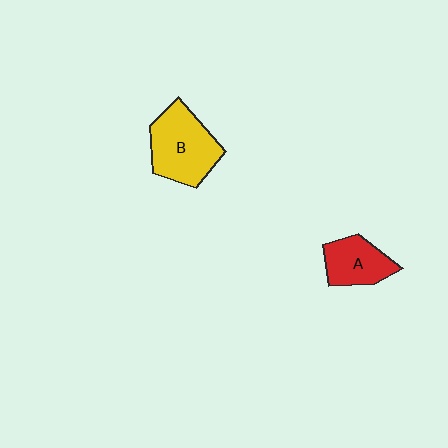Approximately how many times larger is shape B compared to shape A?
Approximately 1.5 times.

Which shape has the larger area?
Shape B (yellow).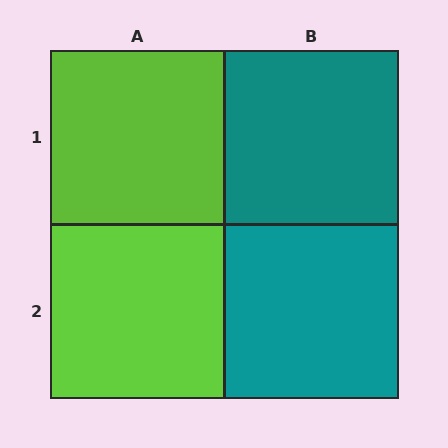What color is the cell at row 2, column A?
Lime.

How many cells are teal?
2 cells are teal.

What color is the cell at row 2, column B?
Teal.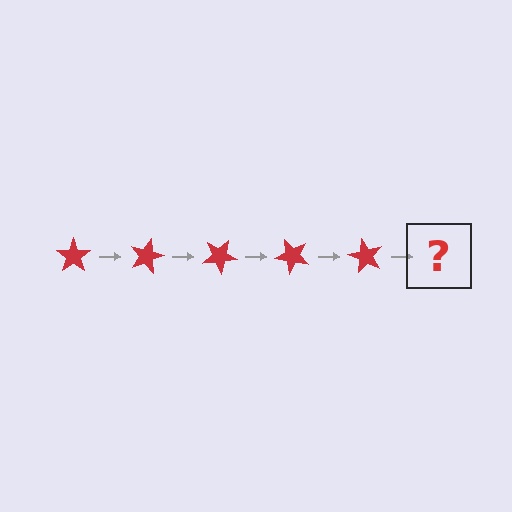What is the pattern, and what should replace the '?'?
The pattern is that the star rotates 15 degrees each step. The '?' should be a red star rotated 75 degrees.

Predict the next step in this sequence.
The next step is a red star rotated 75 degrees.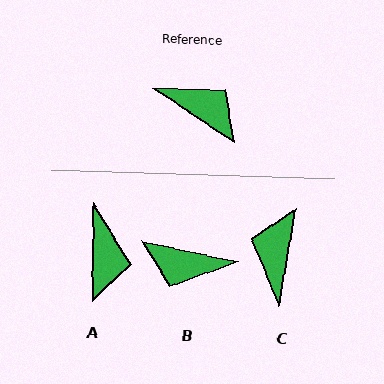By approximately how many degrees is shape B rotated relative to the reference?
Approximately 159 degrees clockwise.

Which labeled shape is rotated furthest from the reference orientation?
B, about 159 degrees away.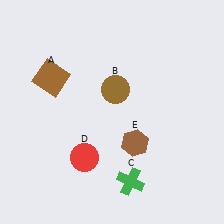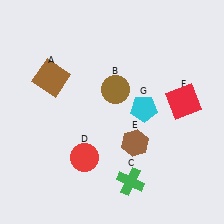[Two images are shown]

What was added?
A red square (F), a cyan pentagon (G) were added in Image 2.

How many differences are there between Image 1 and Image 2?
There are 2 differences between the two images.